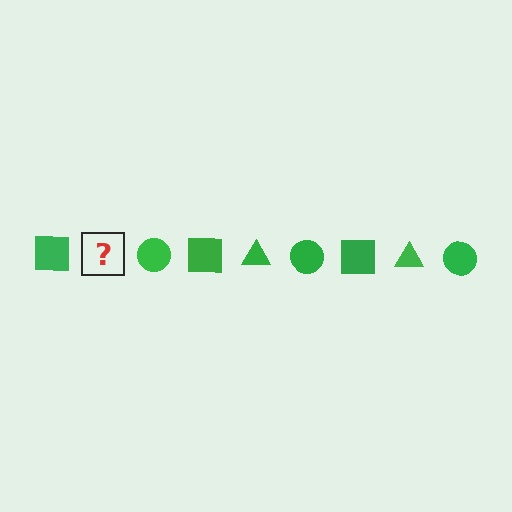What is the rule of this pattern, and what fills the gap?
The rule is that the pattern cycles through square, triangle, circle shapes in green. The gap should be filled with a green triangle.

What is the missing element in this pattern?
The missing element is a green triangle.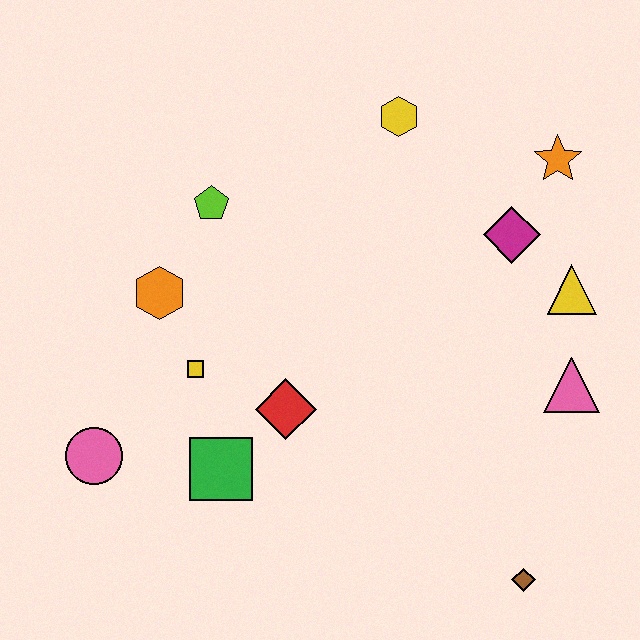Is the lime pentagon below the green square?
No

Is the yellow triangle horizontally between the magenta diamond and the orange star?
No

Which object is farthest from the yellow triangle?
The pink circle is farthest from the yellow triangle.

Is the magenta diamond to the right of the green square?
Yes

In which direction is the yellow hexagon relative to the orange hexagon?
The yellow hexagon is to the right of the orange hexagon.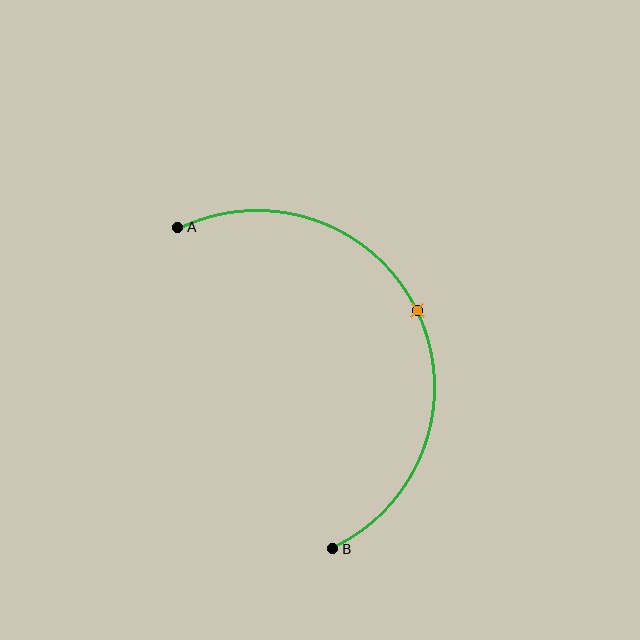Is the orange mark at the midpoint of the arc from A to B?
Yes. The orange mark lies on the arc at equal arc-length from both A and B — it is the arc midpoint.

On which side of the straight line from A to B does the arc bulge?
The arc bulges to the right of the straight line connecting A and B.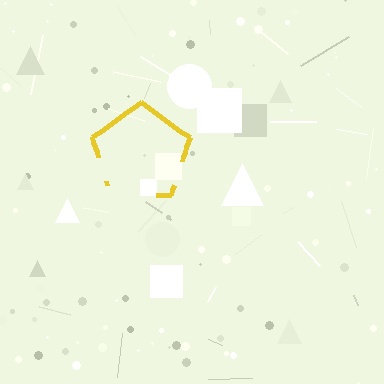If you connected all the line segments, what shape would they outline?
They would outline a pentagon.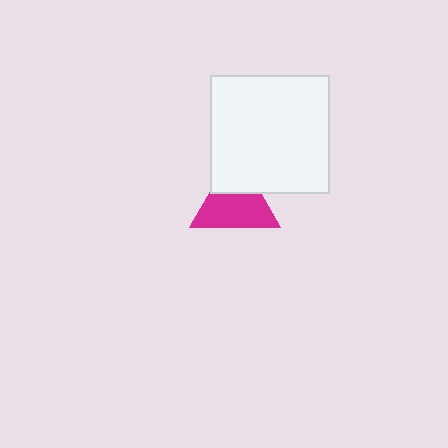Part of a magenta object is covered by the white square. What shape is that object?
It is a triangle.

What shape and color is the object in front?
The object in front is a white square.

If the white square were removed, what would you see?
You would see the complete magenta triangle.